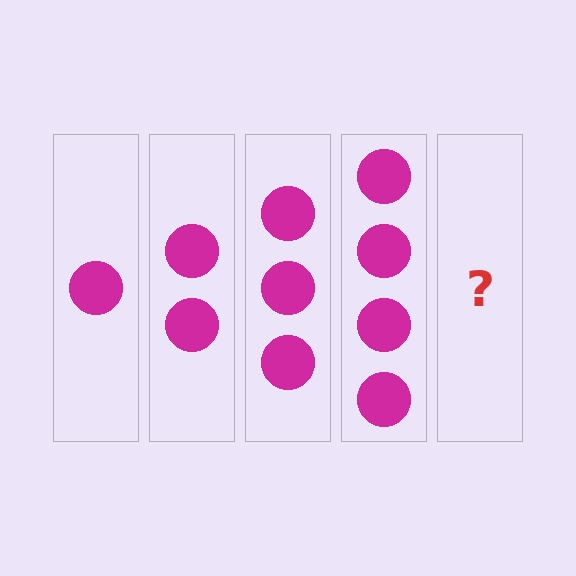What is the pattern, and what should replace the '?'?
The pattern is that each step adds one more circle. The '?' should be 5 circles.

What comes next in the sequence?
The next element should be 5 circles.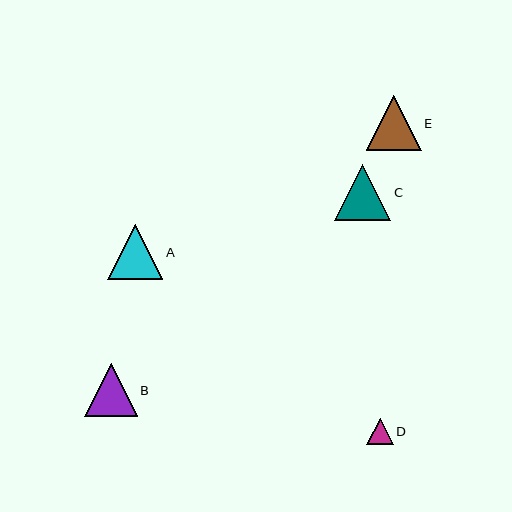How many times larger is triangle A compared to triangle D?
Triangle A is approximately 2.1 times the size of triangle D.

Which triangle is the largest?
Triangle C is the largest with a size of approximately 56 pixels.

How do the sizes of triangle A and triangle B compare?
Triangle A and triangle B are approximately the same size.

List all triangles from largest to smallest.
From largest to smallest: C, A, E, B, D.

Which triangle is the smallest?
Triangle D is the smallest with a size of approximately 26 pixels.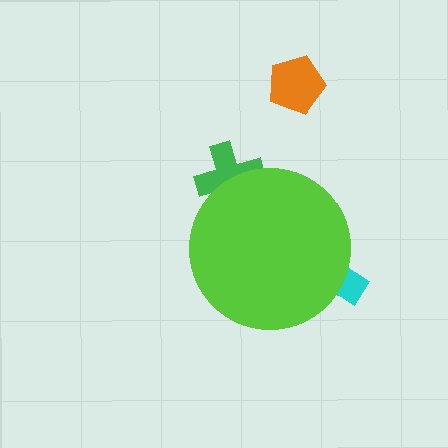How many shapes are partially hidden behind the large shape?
2 shapes are partially hidden.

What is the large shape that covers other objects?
A lime circle.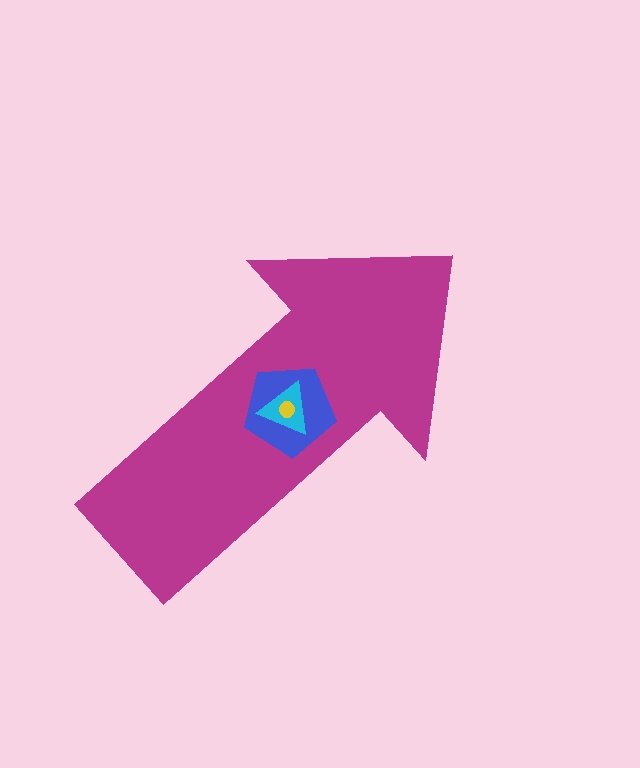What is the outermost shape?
The magenta arrow.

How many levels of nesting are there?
4.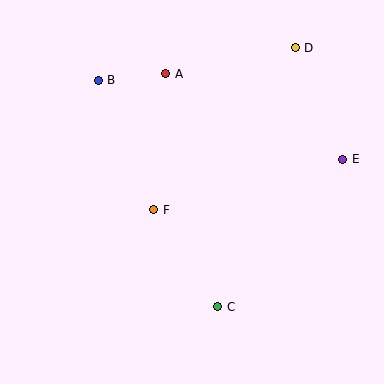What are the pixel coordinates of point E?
Point E is at (343, 159).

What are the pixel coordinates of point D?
Point D is at (295, 48).